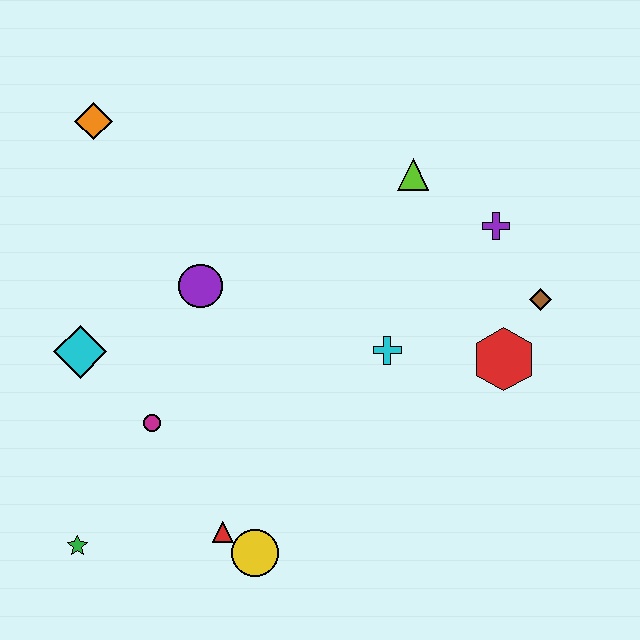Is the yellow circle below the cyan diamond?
Yes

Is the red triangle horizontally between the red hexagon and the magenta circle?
Yes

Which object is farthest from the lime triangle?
The green star is farthest from the lime triangle.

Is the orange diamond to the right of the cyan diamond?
Yes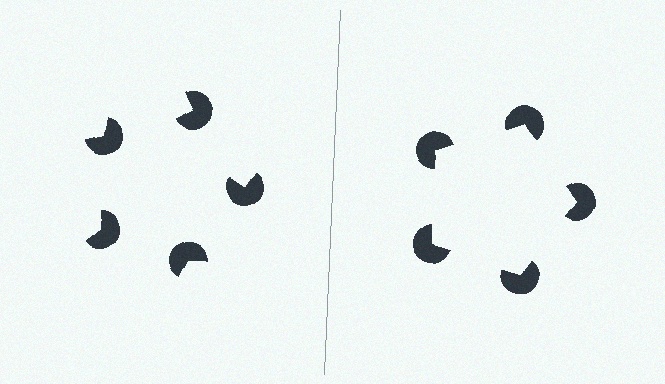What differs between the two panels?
The pac-man discs are positioned identically on both sides; only the wedge orientations differ. On the right they align to a pentagon; on the left they are misaligned.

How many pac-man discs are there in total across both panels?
10 — 5 on each side.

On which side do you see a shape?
An illusory pentagon appears on the right side. On the left side the wedge cuts are rotated, so no coherent shape forms.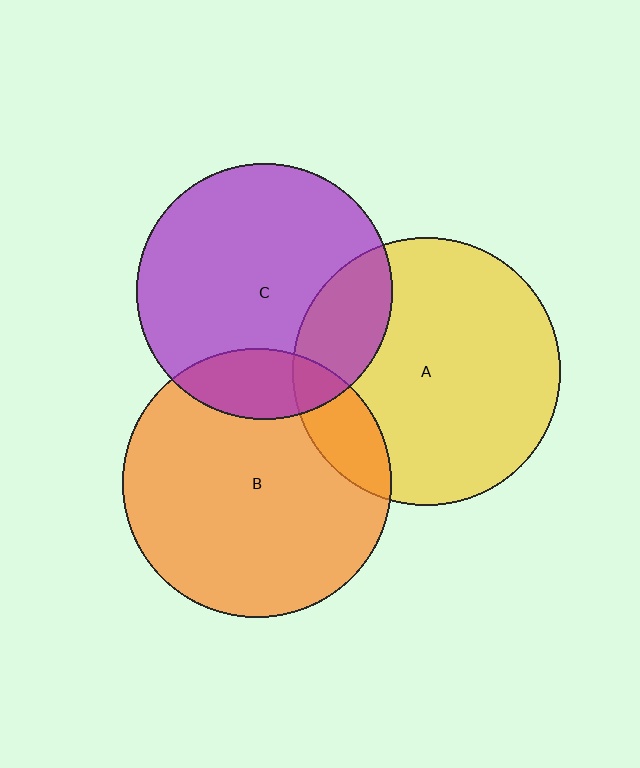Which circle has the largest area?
Circle B (orange).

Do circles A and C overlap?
Yes.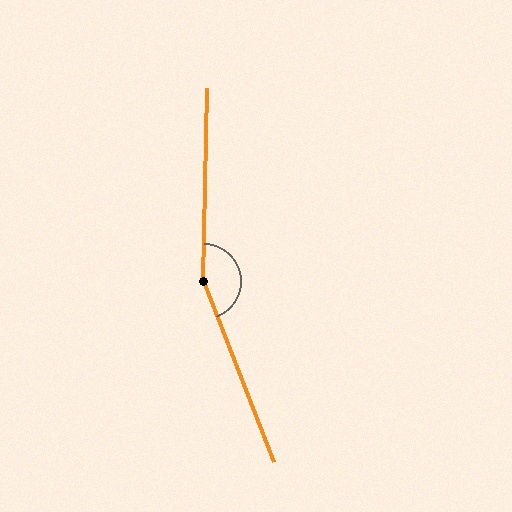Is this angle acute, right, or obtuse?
It is obtuse.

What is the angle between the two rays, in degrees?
Approximately 158 degrees.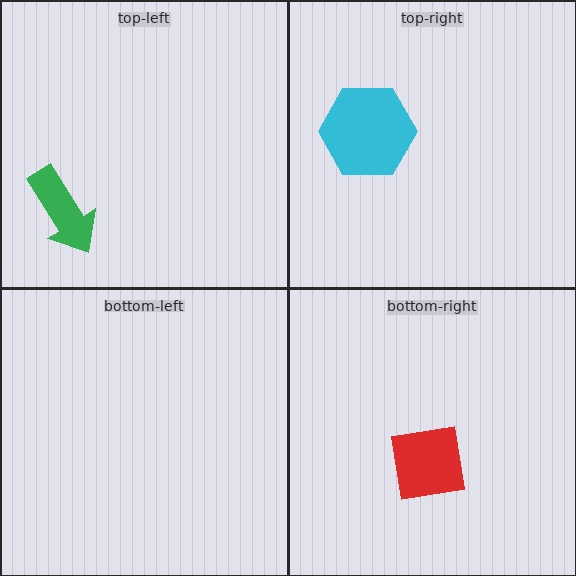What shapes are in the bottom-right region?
The red square.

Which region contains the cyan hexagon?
The top-right region.